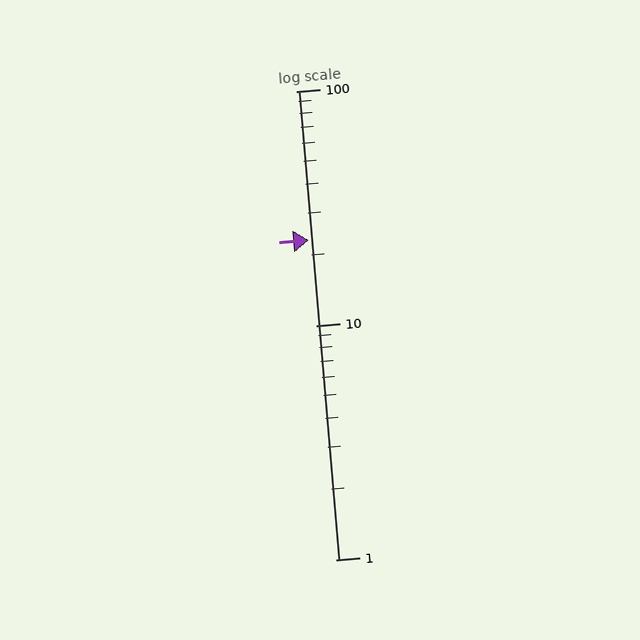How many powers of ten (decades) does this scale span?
The scale spans 2 decades, from 1 to 100.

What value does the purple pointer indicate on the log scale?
The pointer indicates approximately 23.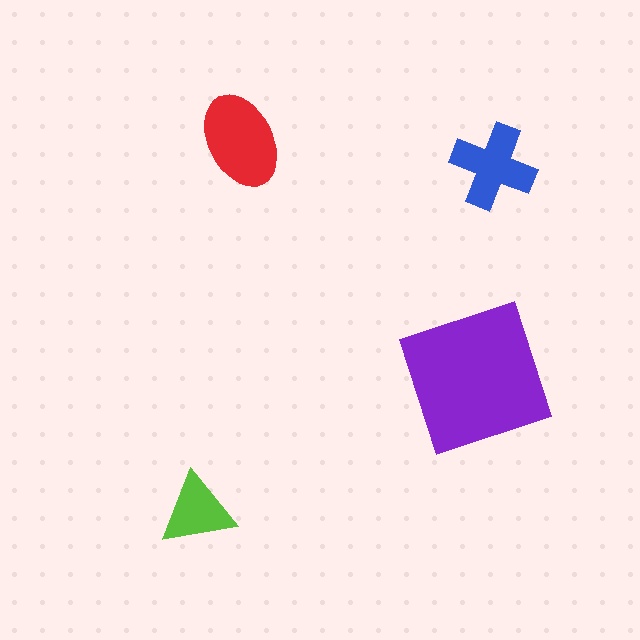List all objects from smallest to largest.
The lime triangle, the blue cross, the red ellipse, the purple square.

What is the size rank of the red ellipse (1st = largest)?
2nd.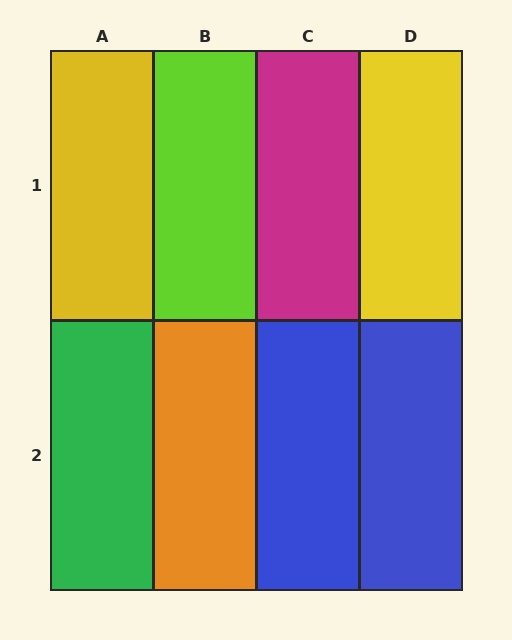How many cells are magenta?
1 cell is magenta.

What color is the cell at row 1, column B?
Lime.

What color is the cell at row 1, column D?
Yellow.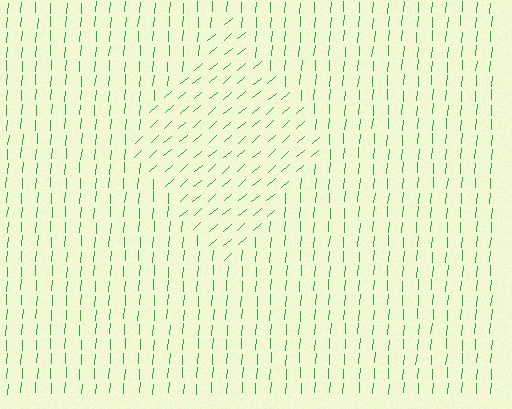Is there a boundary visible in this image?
Yes, there is a texture boundary formed by a change in line orientation.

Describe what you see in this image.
The image is filled with small green line segments. A diamond region in the image has lines oriented differently from the surrounding lines, creating a visible texture boundary.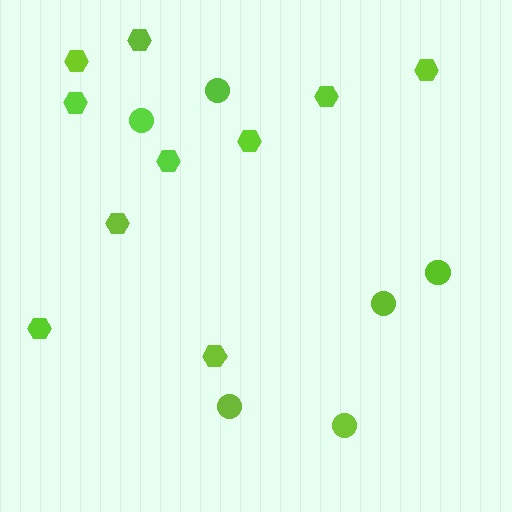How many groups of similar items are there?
There are 2 groups: one group of circles (6) and one group of hexagons (10).